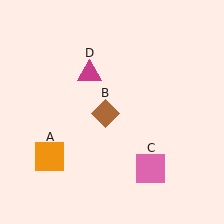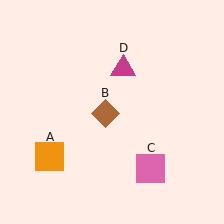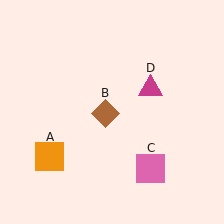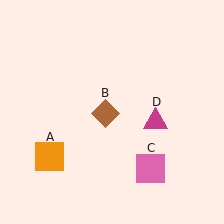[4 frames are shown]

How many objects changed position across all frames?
1 object changed position: magenta triangle (object D).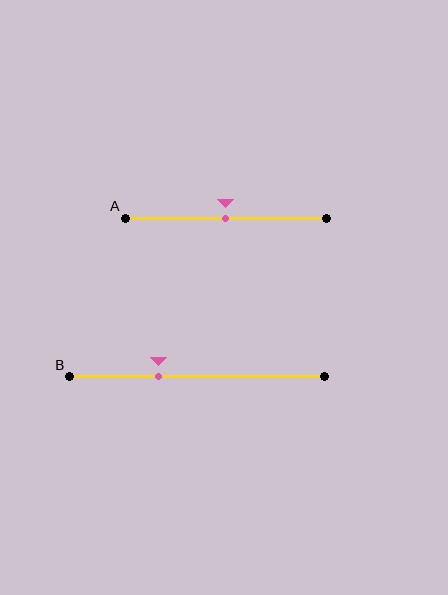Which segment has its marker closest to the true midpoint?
Segment A has its marker closest to the true midpoint.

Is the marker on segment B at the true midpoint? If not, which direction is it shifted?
No, the marker on segment B is shifted to the left by about 15% of the segment length.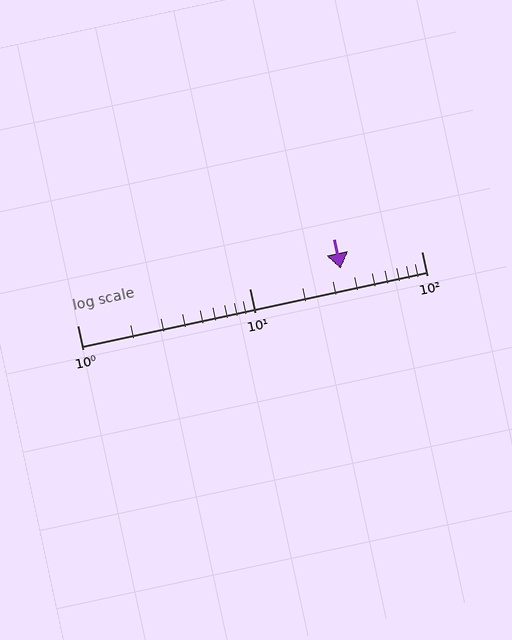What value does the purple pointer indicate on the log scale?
The pointer indicates approximately 34.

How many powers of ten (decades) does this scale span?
The scale spans 2 decades, from 1 to 100.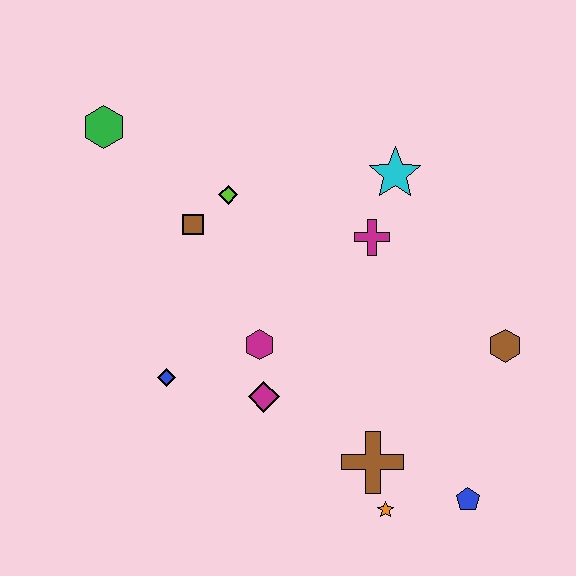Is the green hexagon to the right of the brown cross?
No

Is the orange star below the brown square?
Yes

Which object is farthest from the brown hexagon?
The green hexagon is farthest from the brown hexagon.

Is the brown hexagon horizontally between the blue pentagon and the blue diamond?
No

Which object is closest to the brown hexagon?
The blue pentagon is closest to the brown hexagon.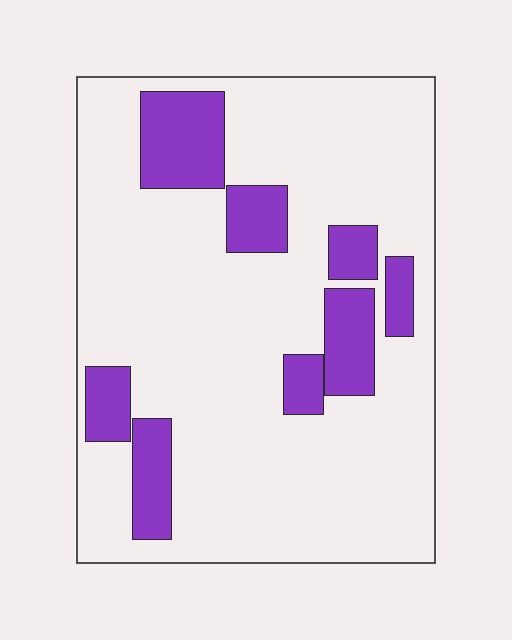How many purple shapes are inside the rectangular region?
8.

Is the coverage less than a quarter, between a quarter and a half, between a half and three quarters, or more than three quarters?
Less than a quarter.